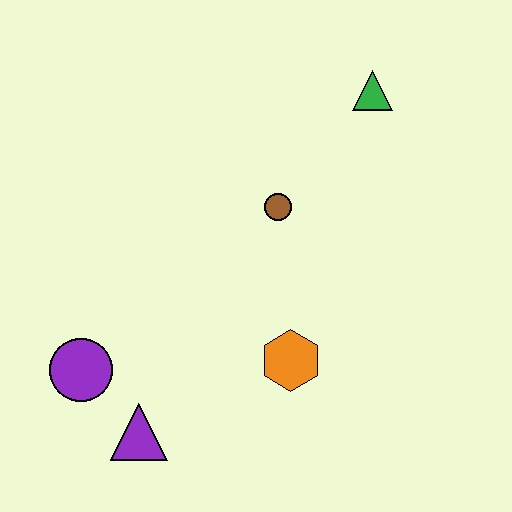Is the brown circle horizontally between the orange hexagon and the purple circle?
Yes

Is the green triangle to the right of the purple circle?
Yes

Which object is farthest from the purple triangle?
The green triangle is farthest from the purple triangle.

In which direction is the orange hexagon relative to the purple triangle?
The orange hexagon is to the right of the purple triangle.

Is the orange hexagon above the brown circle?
No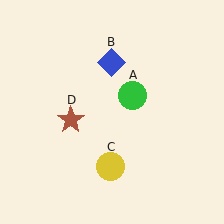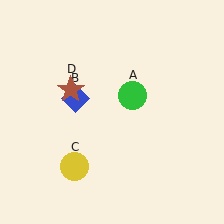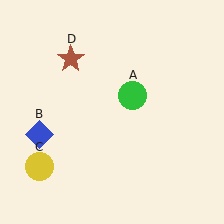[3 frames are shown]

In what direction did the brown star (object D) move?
The brown star (object D) moved up.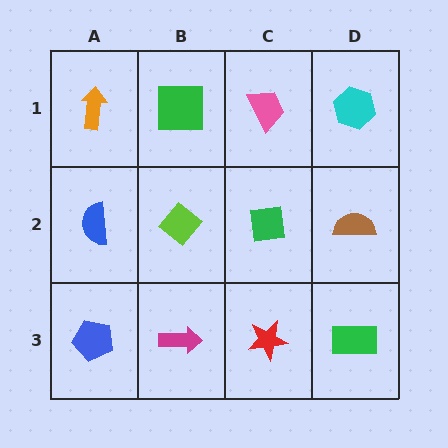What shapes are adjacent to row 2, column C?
A pink trapezoid (row 1, column C), a red star (row 3, column C), a lime diamond (row 2, column B), a brown semicircle (row 2, column D).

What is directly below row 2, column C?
A red star.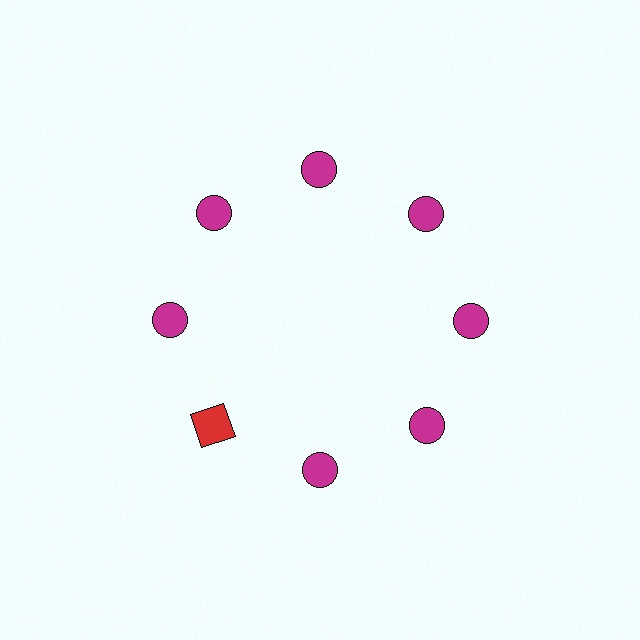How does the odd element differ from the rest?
It differs in both color (red instead of magenta) and shape (square instead of circle).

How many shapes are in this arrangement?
There are 8 shapes arranged in a ring pattern.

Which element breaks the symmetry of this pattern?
The red square at roughly the 8 o'clock position breaks the symmetry. All other shapes are magenta circles.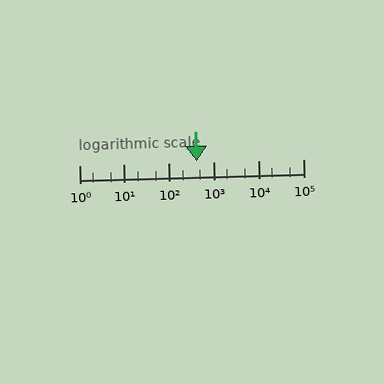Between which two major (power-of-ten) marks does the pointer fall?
The pointer is between 100 and 1000.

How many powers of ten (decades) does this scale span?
The scale spans 5 decades, from 1 to 100000.